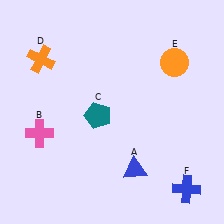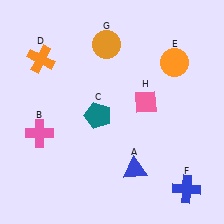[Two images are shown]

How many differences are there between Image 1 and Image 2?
There are 2 differences between the two images.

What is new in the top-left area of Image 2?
An orange circle (G) was added in the top-left area of Image 2.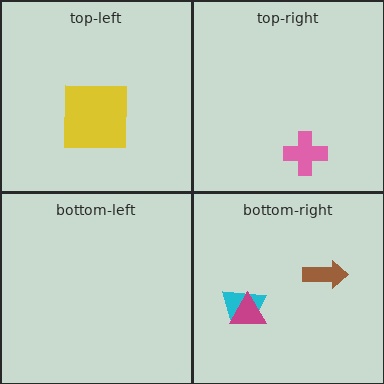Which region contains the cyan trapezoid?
The bottom-right region.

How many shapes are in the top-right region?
1.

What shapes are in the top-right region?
The pink cross.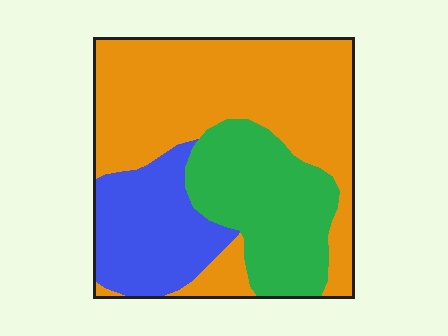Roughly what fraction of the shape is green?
Green covers about 25% of the shape.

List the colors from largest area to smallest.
From largest to smallest: orange, green, blue.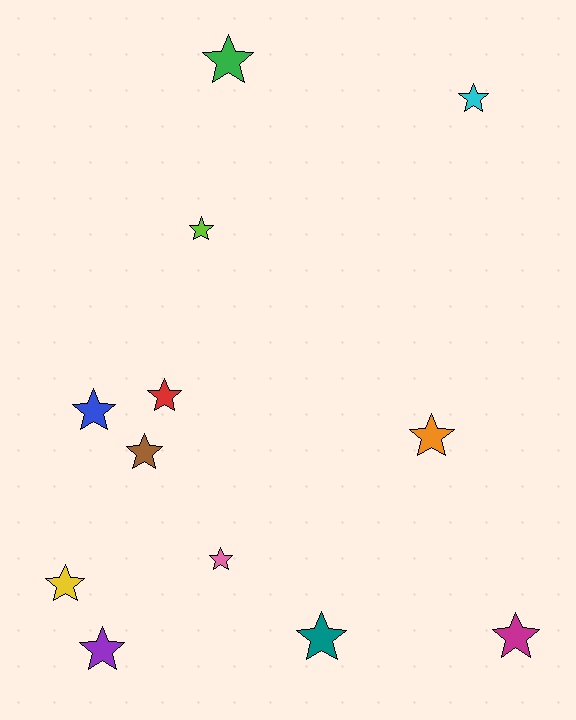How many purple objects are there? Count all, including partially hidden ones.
There is 1 purple object.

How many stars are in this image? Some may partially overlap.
There are 12 stars.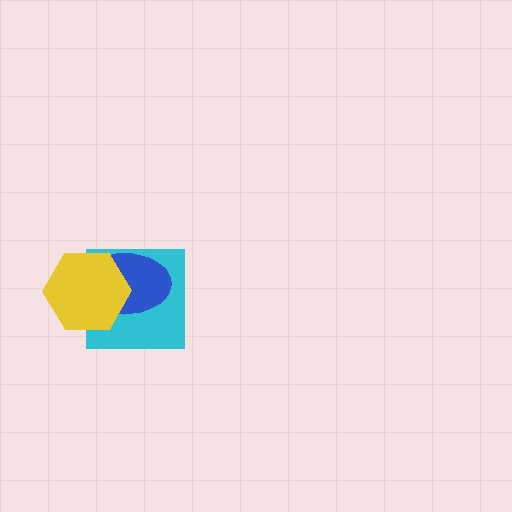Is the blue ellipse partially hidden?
Yes, it is partially covered by another shape.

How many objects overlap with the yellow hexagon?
2 objects overlap with the yellow hexagon.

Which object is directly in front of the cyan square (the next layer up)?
The blue ellipse is directly in front of the cyan square.